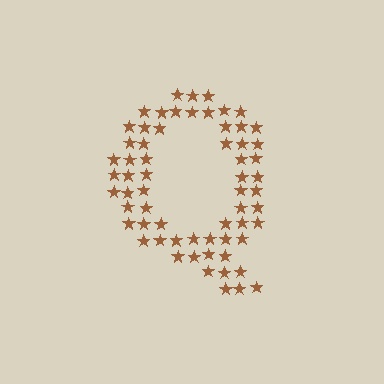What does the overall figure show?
The overall figure shows the letter Q.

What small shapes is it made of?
It is made of small stars.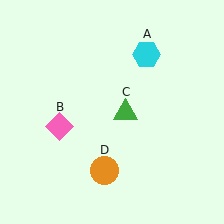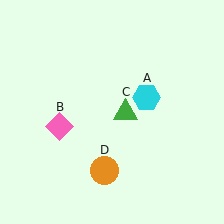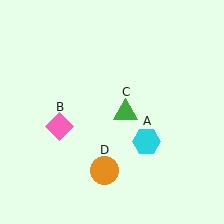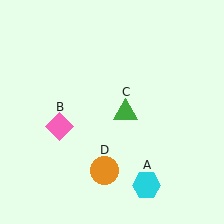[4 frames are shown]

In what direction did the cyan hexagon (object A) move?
The cyan hexagon (object A) moved down.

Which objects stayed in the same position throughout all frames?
Pink diamond (object B) and green triangle (object C) and orange circle (object D) remained stationary.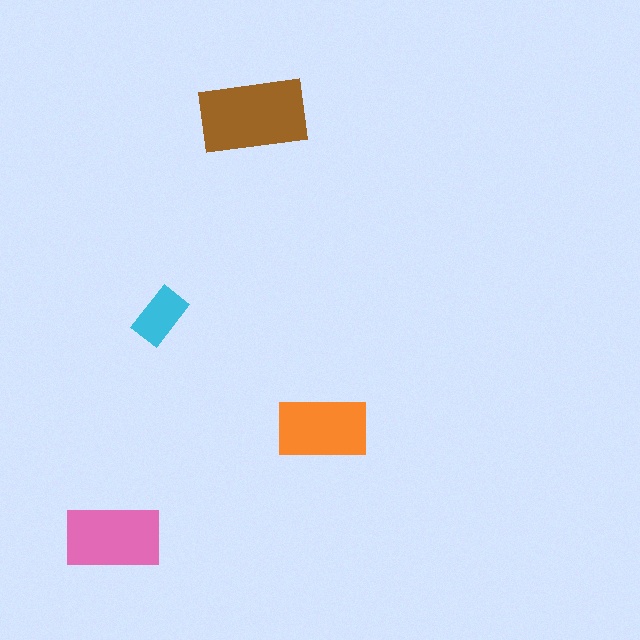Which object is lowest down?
The pink rectangle is bottommost.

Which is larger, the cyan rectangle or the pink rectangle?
The pink one.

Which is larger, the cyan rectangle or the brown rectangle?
The brown one.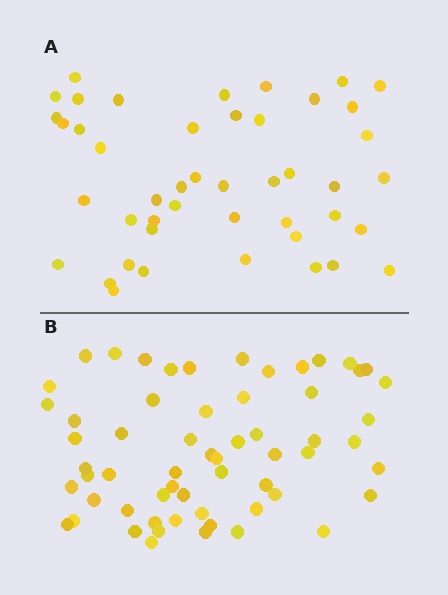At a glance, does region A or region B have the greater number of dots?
Region B (the bottom region) has more dots.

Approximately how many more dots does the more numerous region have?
Region B has approximately 15 more dots than region A.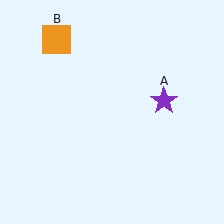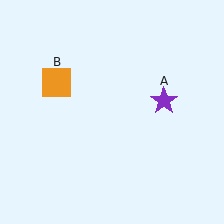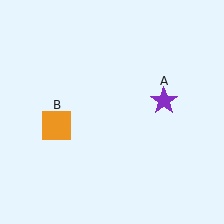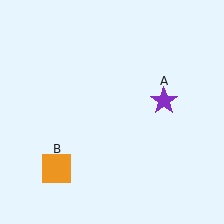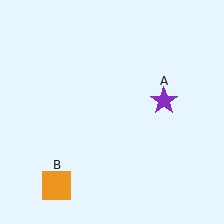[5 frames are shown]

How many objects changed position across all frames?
1 object changed position: orange square (object B).